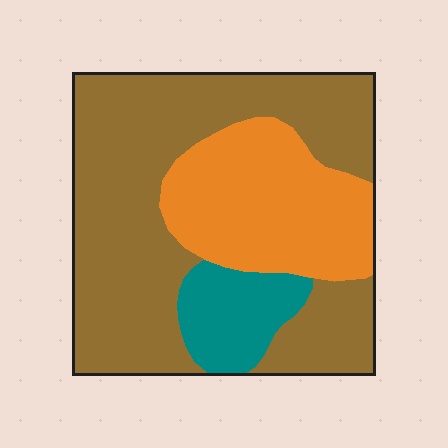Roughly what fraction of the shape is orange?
Orange covers roughly 30% of the shape.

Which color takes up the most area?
Brown, at roughly 60%.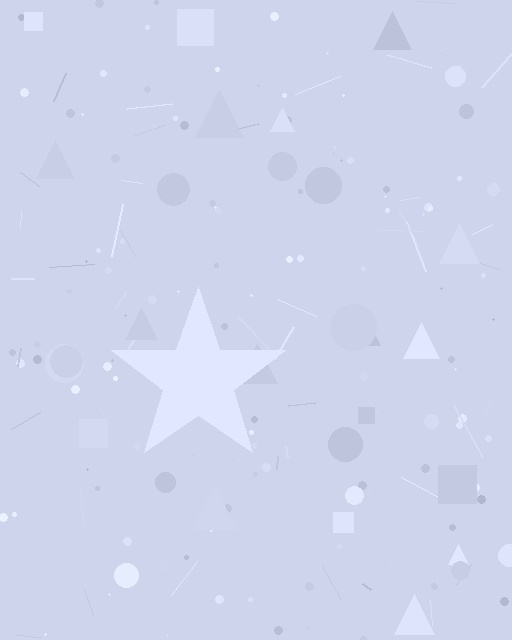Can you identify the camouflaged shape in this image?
The camouflaged shape is a star.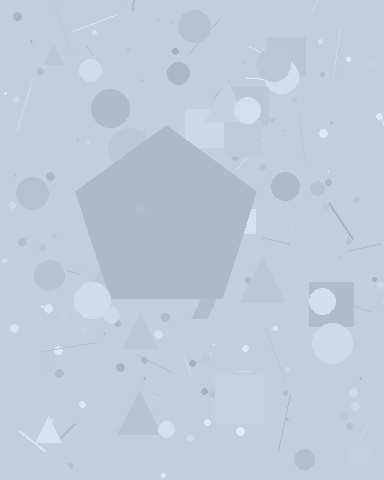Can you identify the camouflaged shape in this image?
The camouflaged shape is a pentagon.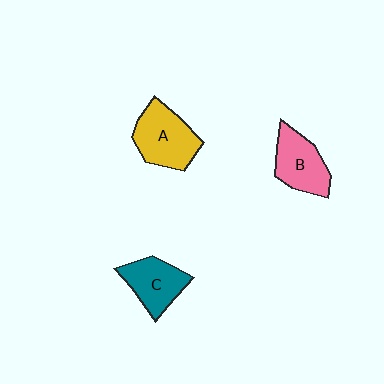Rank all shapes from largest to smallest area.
From largest to smallest: A (yellow), B (pink), C (teal).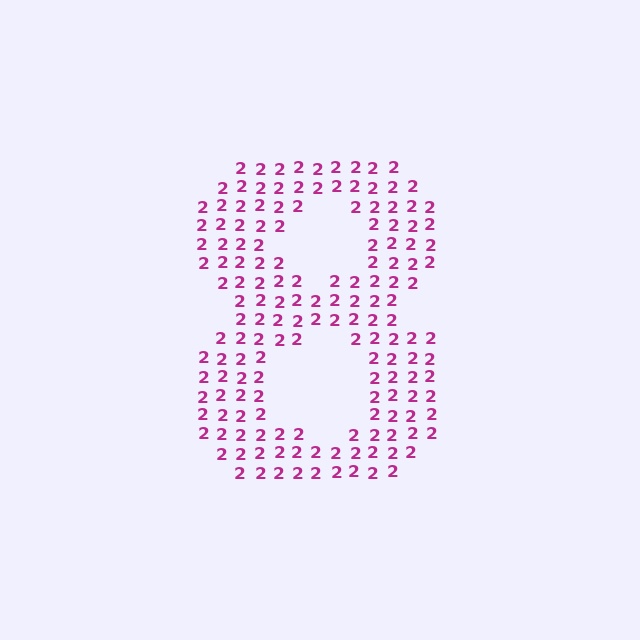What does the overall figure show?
The overall figure shows the digit 8.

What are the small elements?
The small elements are digit 2's.